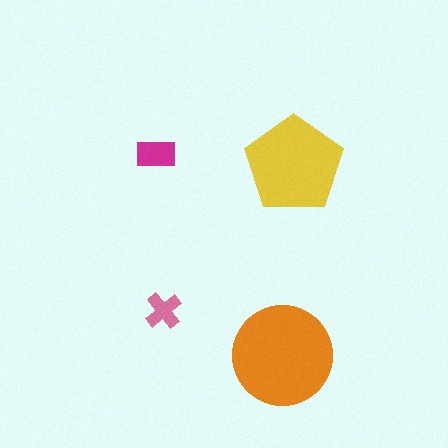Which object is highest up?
The magenta rectangle is topmost.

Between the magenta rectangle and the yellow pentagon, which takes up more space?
The yellow pentagon.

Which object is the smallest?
The pink cross.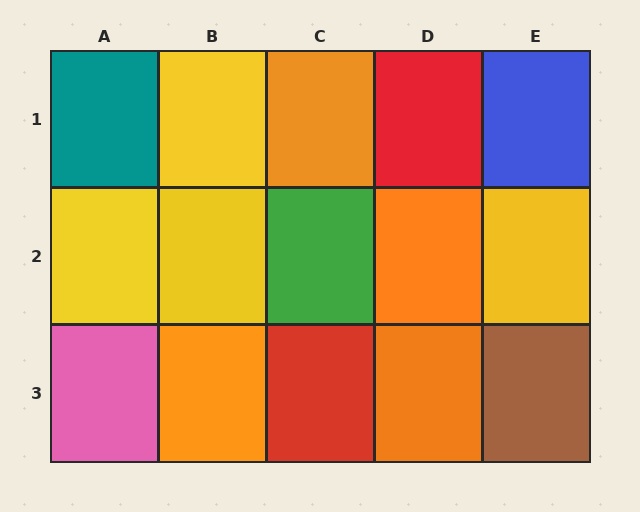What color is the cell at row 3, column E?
Brown.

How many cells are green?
1 cell is green.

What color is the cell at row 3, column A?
Pink.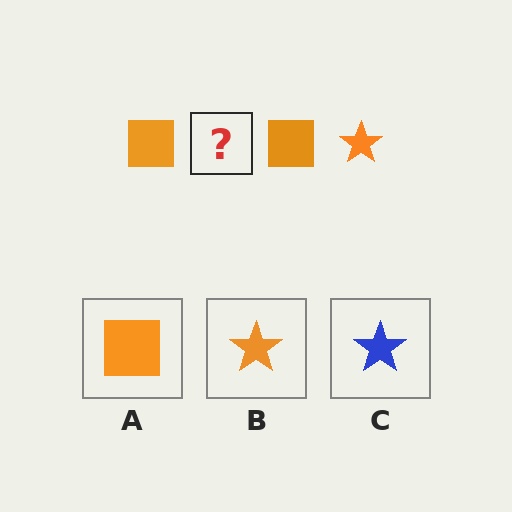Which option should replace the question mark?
Option B.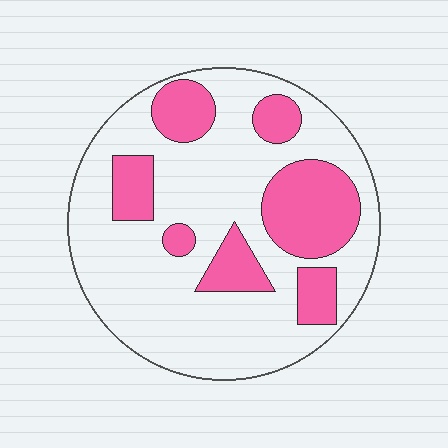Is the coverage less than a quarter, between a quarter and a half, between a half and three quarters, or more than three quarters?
Between a quarter and a half.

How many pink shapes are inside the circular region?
7.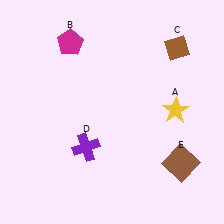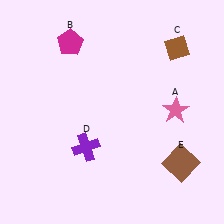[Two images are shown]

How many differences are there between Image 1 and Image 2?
There is 1 difference between the two images.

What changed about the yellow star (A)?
In Image 1, A is yellow. In Image 2, it changed to pink.